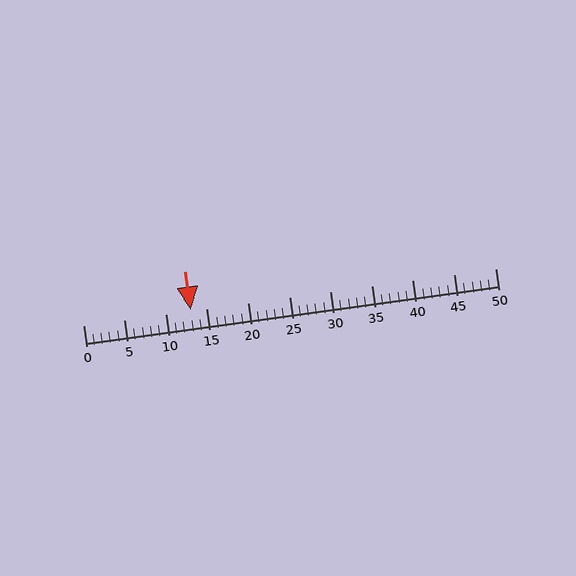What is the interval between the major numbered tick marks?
The major tick marks are spaced 5 units apart.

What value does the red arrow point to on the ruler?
The red arrow points to approximately 13.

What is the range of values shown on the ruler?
The ruler shows values from 0 to 50.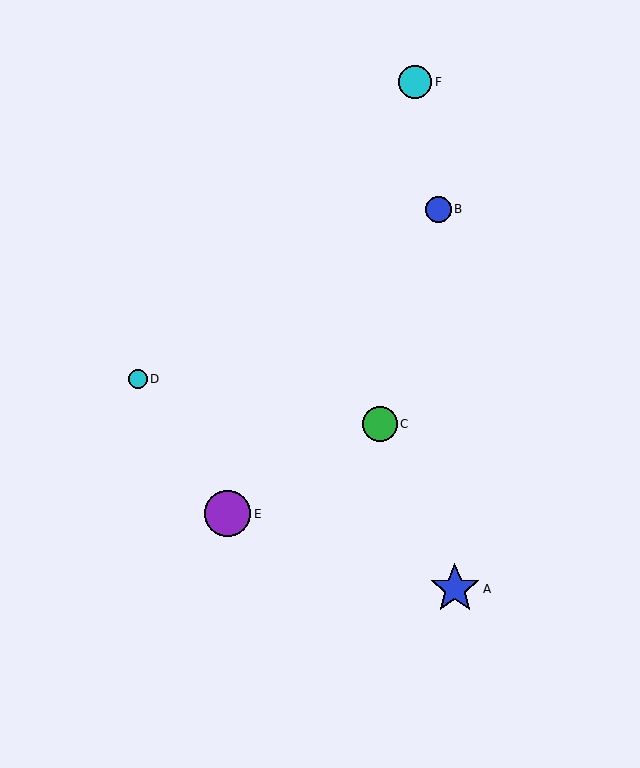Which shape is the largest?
The blue star (labeled A) is the largest.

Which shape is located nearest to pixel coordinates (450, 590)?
The blue star (labeled A) at (455, 589) is nearest to that location.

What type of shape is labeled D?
Shape D is a cyan circle.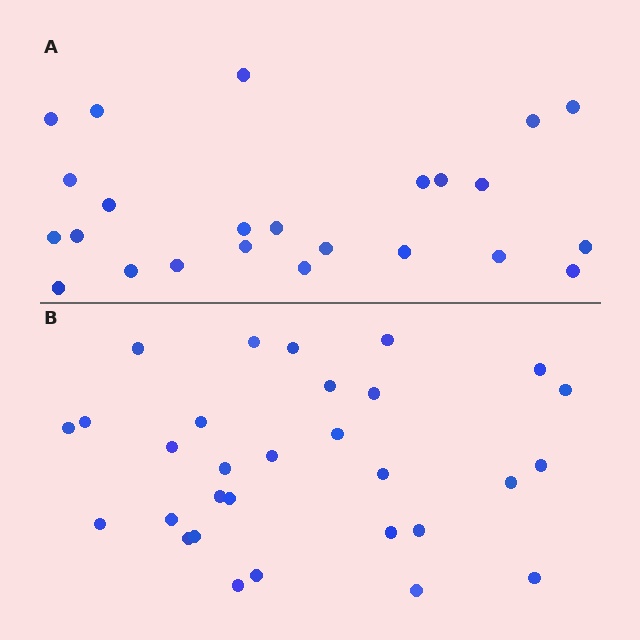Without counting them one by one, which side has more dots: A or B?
Region B (the bottom region) has more dots.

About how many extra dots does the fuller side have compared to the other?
Region B has about 6 more dots than region A.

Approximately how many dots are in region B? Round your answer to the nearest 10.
About 30 dots.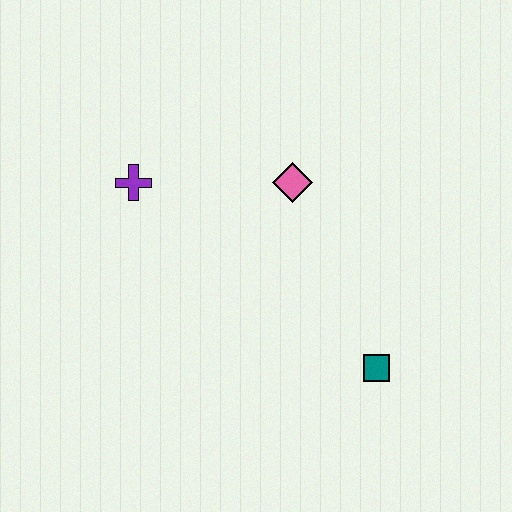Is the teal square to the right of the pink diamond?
Yes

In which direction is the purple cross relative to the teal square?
The purple cross is to the left of the teal square.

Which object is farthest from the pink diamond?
The teal square is farthest from the pink diamond.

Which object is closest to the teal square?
The pink diamond is closest to the teal square.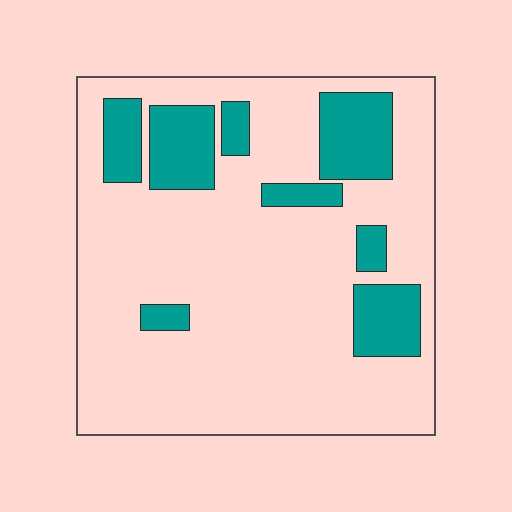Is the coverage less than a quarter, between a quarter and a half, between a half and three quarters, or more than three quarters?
Less than a quarter.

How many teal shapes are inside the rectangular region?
8.